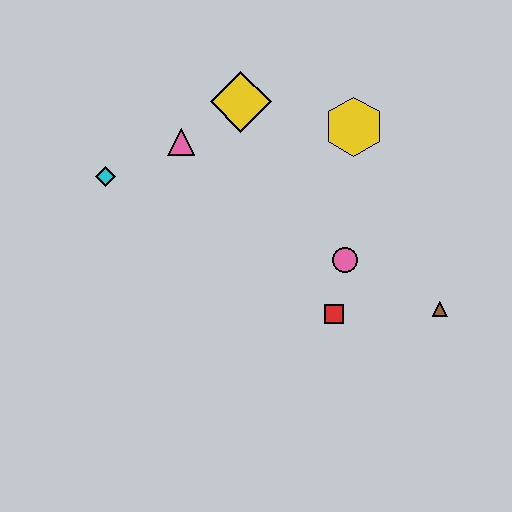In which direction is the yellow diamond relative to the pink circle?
The yellow diamond is above the pink circle.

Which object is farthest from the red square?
The cyan diamond is farthest from the red square.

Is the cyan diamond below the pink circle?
No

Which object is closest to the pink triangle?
The yellow diamond is closest to the pink triangle.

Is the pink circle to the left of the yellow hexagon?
Yes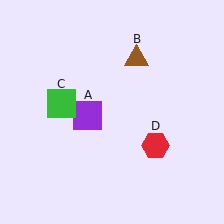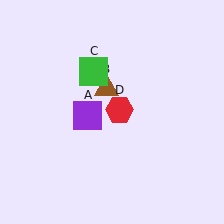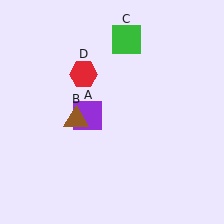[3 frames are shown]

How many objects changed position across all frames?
3 objects changed position: brown triangle (object B), green square (object C), red hexagon (object D).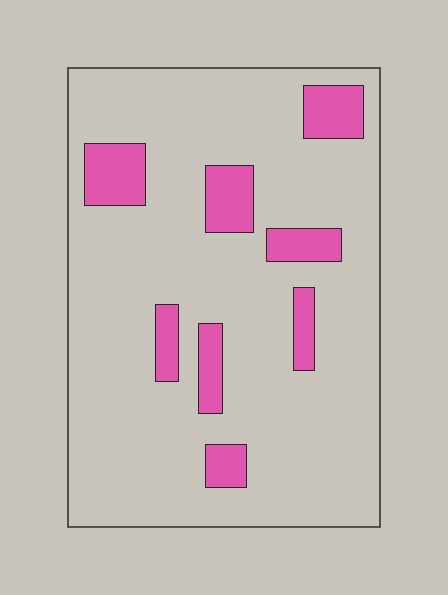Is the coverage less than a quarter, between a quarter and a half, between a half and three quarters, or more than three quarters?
Less than a quarter.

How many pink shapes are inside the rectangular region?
8.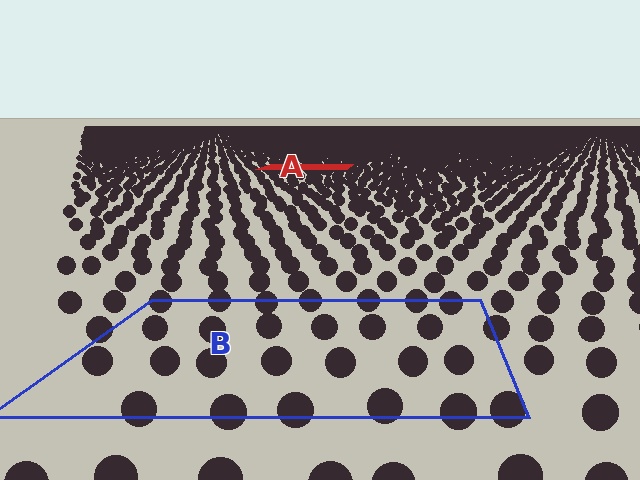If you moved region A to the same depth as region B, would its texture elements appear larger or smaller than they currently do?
They would appear larger. At a closer depth, the same texture elements are projected at a bigger on-screen size.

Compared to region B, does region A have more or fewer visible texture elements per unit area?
Region A has more texture elements per unit area — they are packed more densely because it is farther away.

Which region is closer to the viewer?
Region B is closer. The texture elements there are larger and more spread out.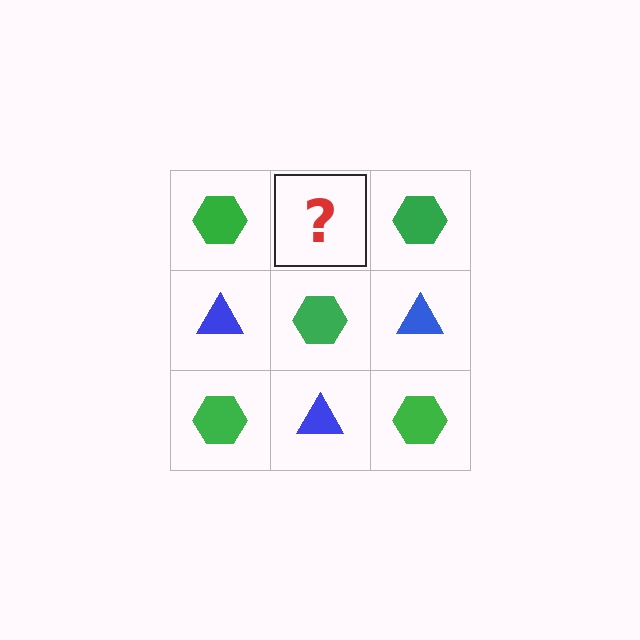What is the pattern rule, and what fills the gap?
The rule is that it alternates green hexagon and blue triangle in a checkerboard pattern. The gap should be filled with a blue triangle.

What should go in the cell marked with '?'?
The missing cell should contain a blue triangle.